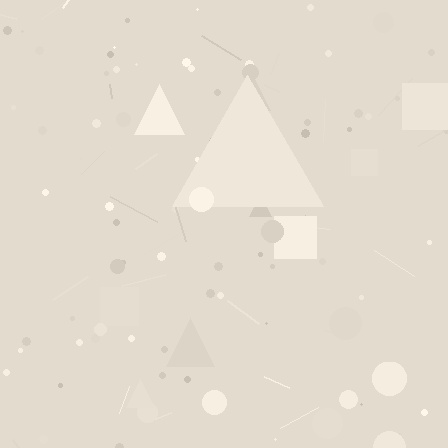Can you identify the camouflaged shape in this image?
The camouflaged shape is a triangle.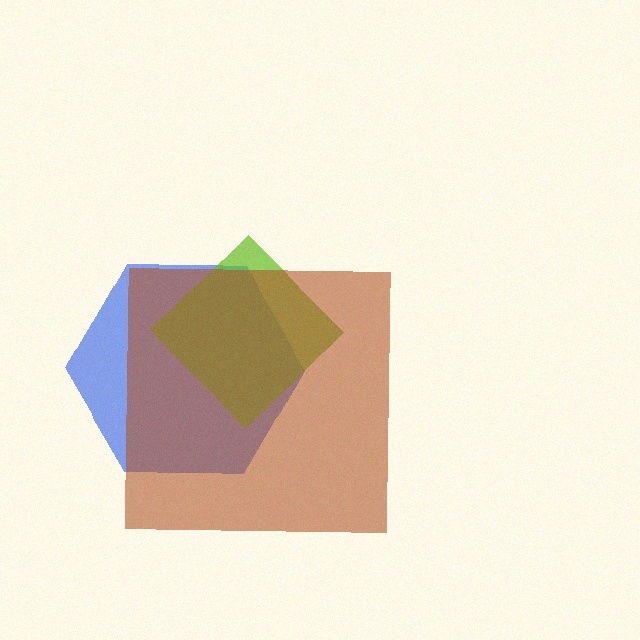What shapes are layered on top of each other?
The layered shapes are: a blue hexagon, a lime diamond, a brown square.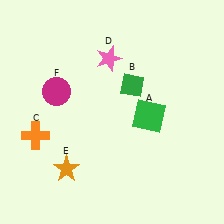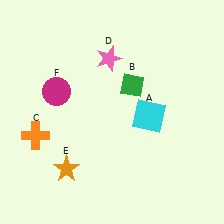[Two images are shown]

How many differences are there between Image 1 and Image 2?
There is 1 difference between the two images.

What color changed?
The square (A) changed from green in Image 1 to cyan in Image 2.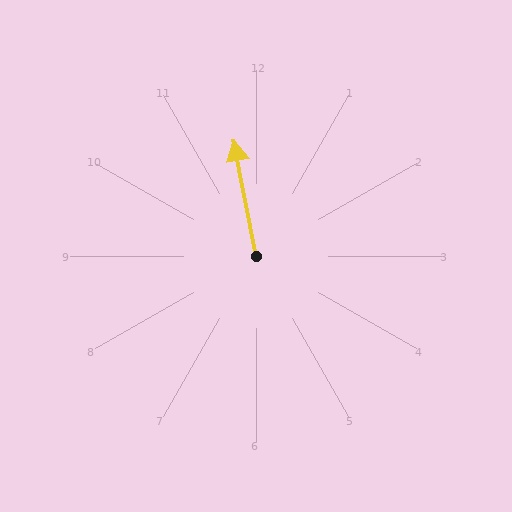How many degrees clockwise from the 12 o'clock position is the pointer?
Approximately 349 degrees.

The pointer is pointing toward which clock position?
Roughly 12 o'clock.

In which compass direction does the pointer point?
North.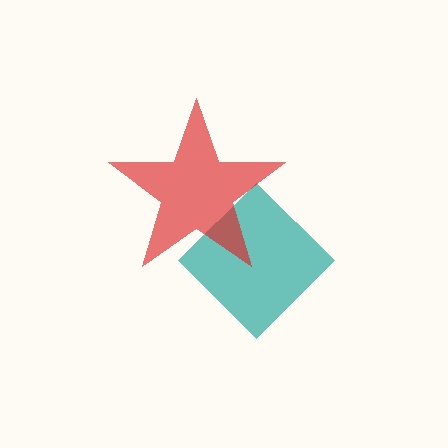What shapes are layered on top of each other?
The layered shapes are: a teal diamond, a red star.